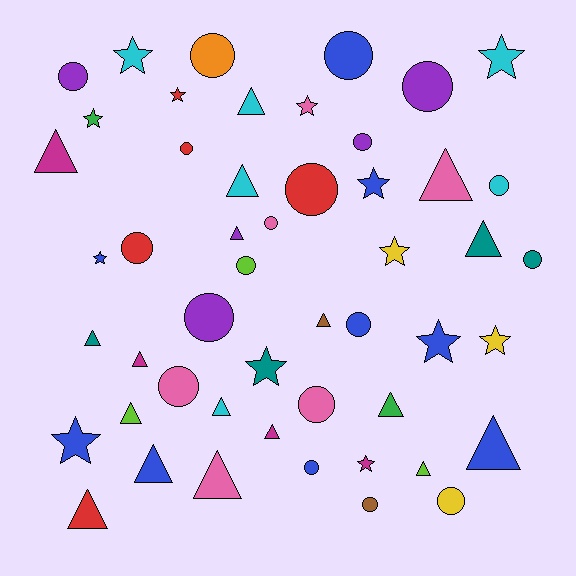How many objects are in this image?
There are 50 objects.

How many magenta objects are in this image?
There are 4 magenta objects.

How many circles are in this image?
There are 19 circles.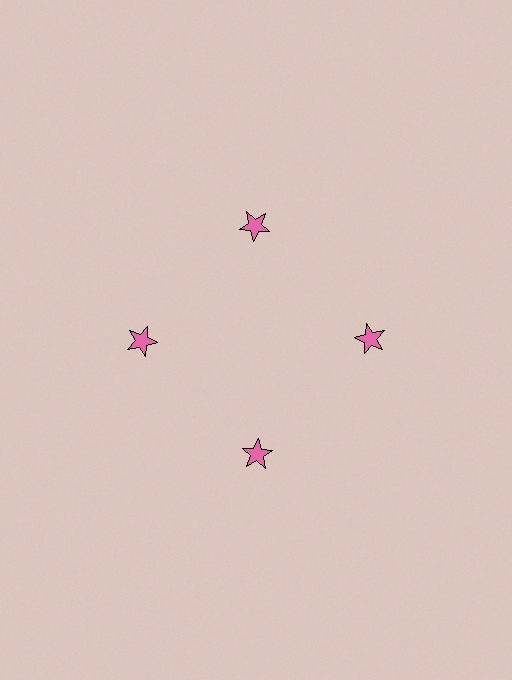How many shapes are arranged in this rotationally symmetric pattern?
There are 4 shapes, arranged in 4 groups of 1.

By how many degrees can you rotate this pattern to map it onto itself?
The pattern maps onto itself every 90 degrees of rotation.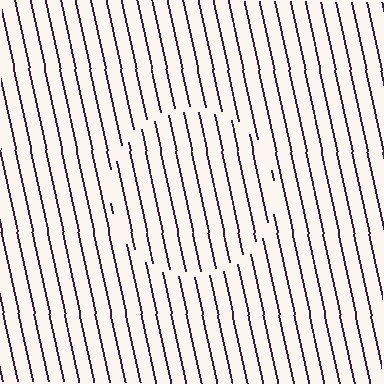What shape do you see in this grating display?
An illusory circle. The interior of the shape contains the same grating, shifted by half a period — the contour is defined by the phase discontinuity where line-ends from the inner and outer gratings abut.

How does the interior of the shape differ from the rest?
The interior of the shape contains the same grating, shifted by half a period — the contour is defined by the phase discontinuity where line-ends from the inner and outer gratings abut.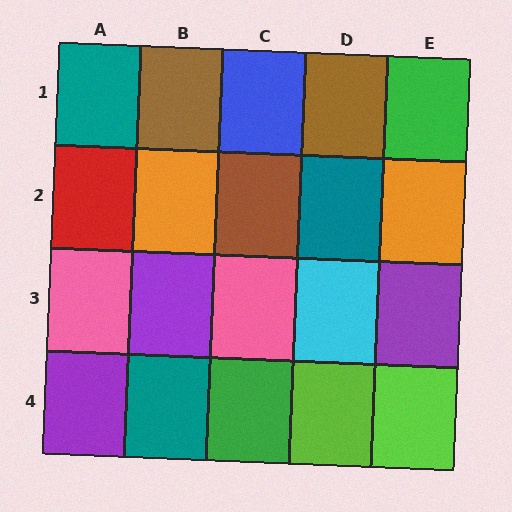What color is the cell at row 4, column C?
Green.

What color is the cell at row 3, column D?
Cyan.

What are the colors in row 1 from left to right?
Teal, brown, blue, brown, green.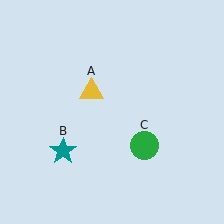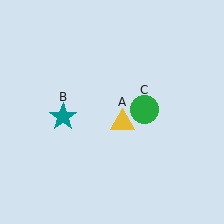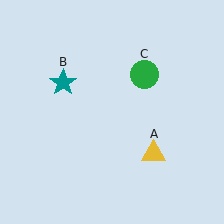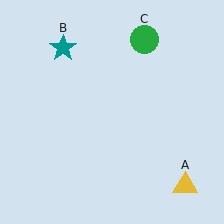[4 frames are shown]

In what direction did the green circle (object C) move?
The green circle (object C) moved up.